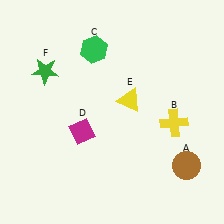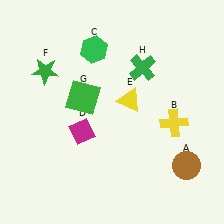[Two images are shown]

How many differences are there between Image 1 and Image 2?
There are 2 differences between the two images.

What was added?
A green square (G), a green cross (H) were added in Image 2.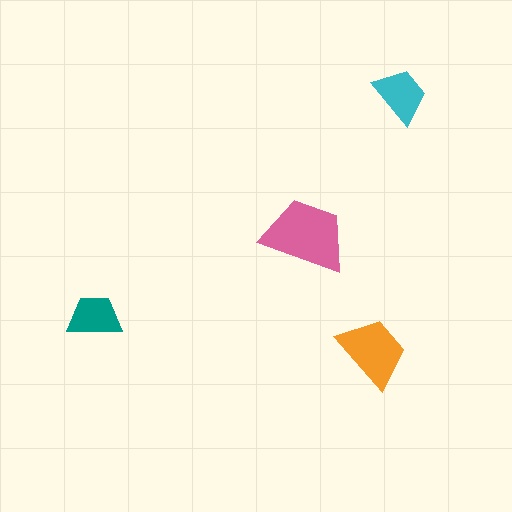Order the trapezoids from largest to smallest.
the pink one, the orange one, the cyan one, the teal one.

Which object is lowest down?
The orange trapezoid is bottommost.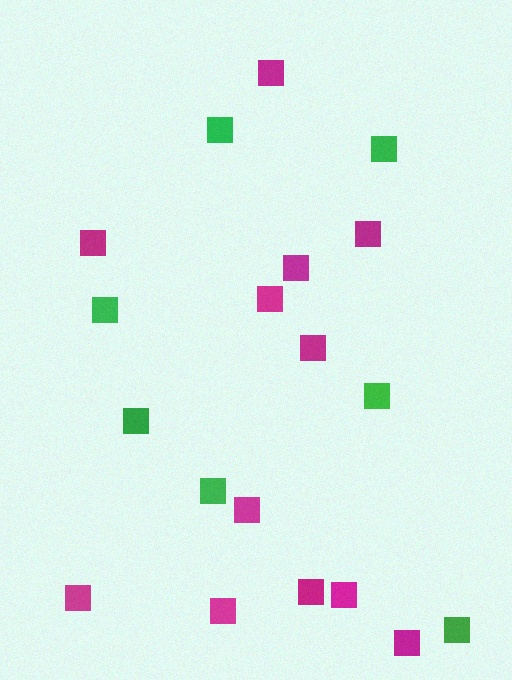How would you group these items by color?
There are 2 groups: one group of magenta squares (12) and one group of green squares (7).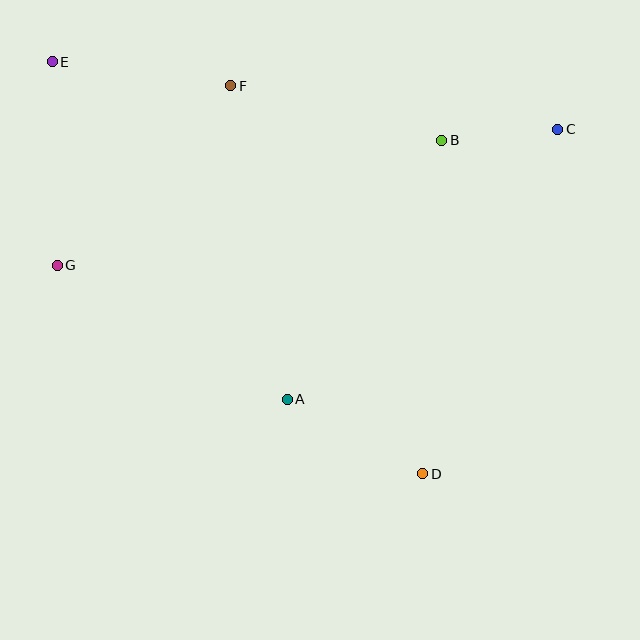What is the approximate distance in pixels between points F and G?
The distance between F and G is approximately 250 pixels.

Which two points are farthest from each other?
Points D and E are farthest from each other.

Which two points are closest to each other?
Points B and C are closest to each other.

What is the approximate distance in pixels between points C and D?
The distance between C and D is approximately 370 pixels.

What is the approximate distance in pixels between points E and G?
The distance between E and G is approximately 204 pixels.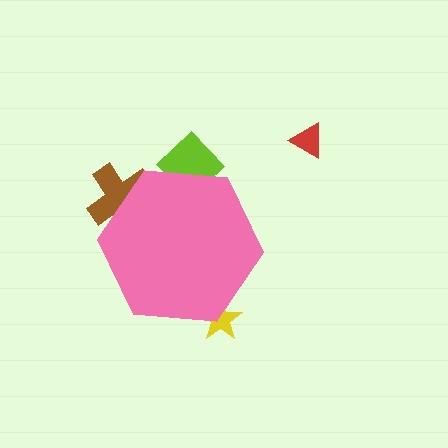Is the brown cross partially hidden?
Yes, the brown cross is partially hidden behind the pink hexagon.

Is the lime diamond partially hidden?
Yes, the lime diamond is partially hidden behind the pink hexagon.